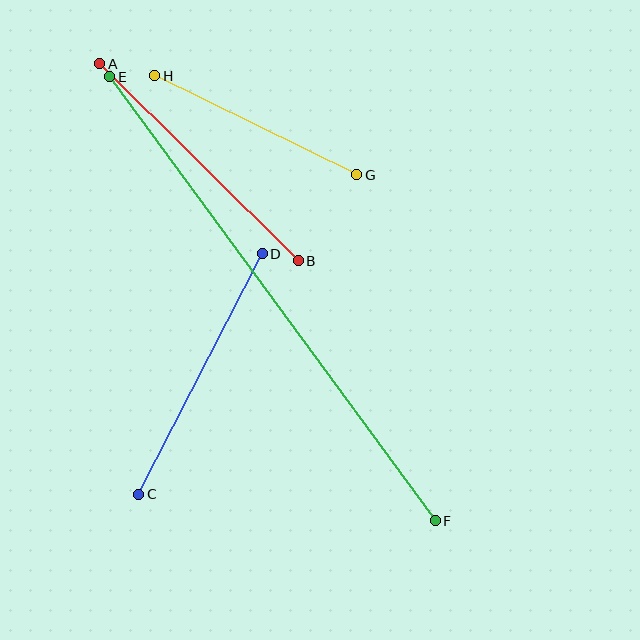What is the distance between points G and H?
The distance is approximately 225 pixels.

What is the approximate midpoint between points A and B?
The midpoint is at approximately (199, 162) pixels.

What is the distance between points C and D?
The distance is approximately 270 pixels.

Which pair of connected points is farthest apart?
Points E and F are farthest apart.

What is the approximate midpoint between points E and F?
The midpoint is at approximately (272, 299) pixels.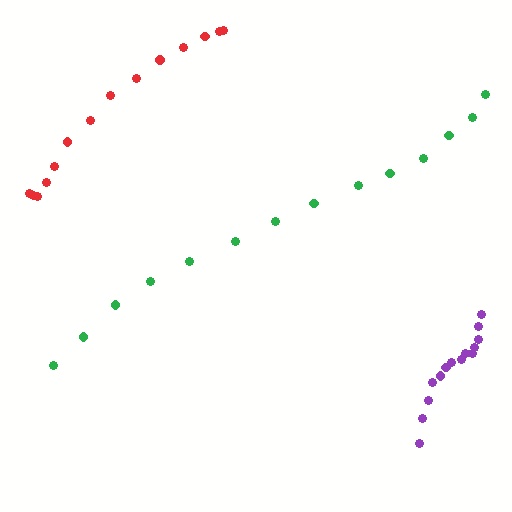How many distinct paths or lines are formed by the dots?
There are 3 distinct paths.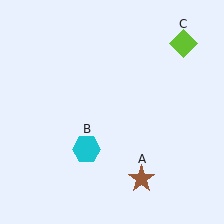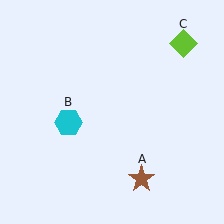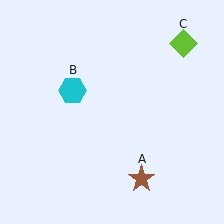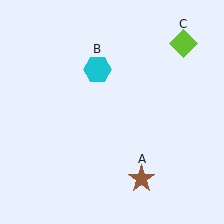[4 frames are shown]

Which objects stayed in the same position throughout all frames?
Brown star (object A) and lime diamond (object C) remained stationary.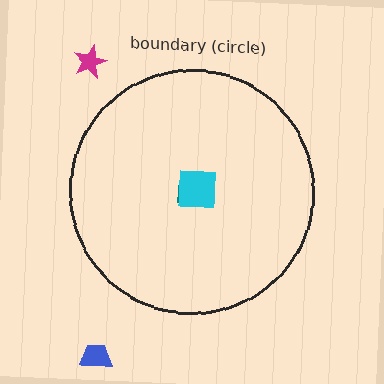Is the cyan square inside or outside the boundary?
Inside.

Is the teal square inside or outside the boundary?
Inside.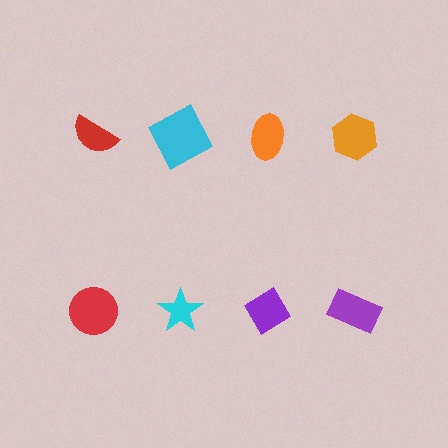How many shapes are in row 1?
4 shapes.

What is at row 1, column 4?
An orange hexagon.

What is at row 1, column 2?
A cyan square.